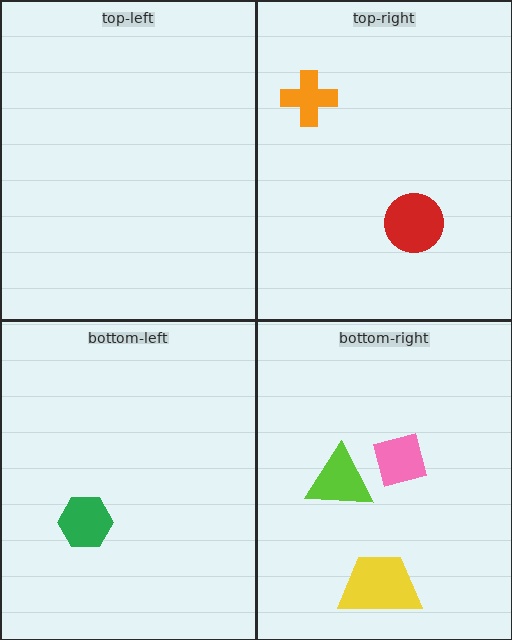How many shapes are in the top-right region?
2.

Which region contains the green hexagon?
The bottom-left region.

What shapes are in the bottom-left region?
The green hexagon.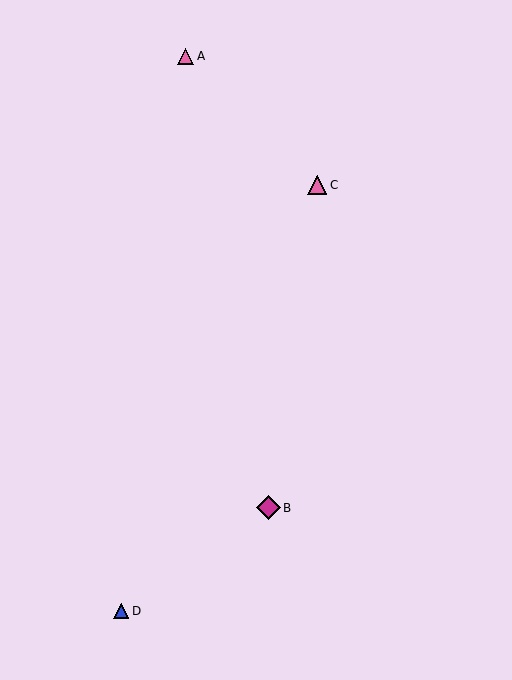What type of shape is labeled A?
Shape A is a pink triangle.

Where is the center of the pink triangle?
The center of the pink triangle is at (186, 56).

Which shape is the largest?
The magenta diamond (labeled B) is the largest.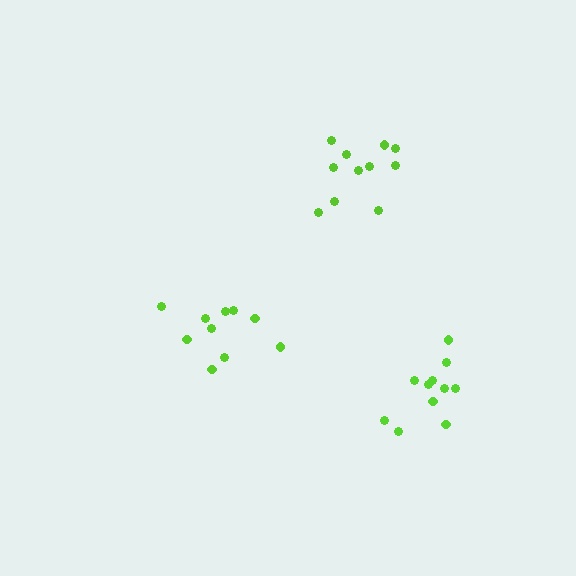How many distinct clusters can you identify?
There are 3 distinct clusters.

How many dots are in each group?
Group 1: 11 dots, Group 2: 11 dots, Group 3: 10 dots (32 total).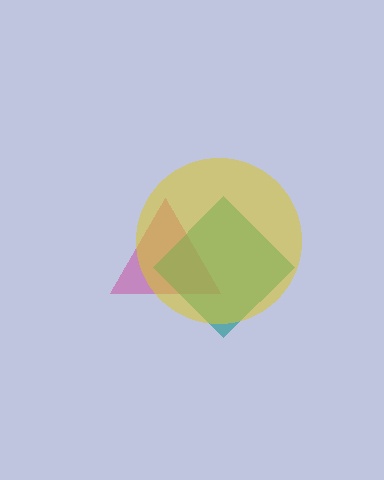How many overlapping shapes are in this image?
There are 3 overlapping shapes in the image.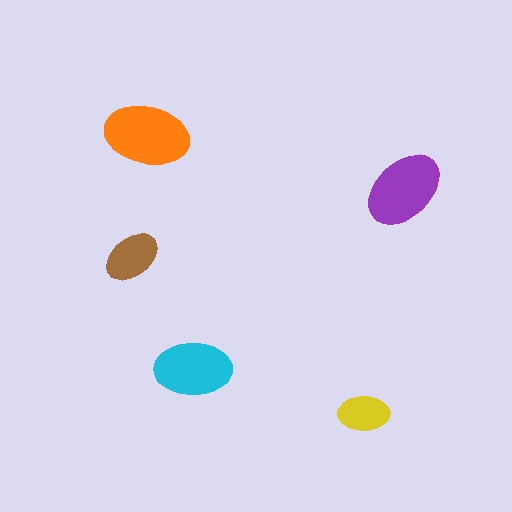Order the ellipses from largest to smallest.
the orange one, the purple one, the cyan one, the brown one, the yellow one.